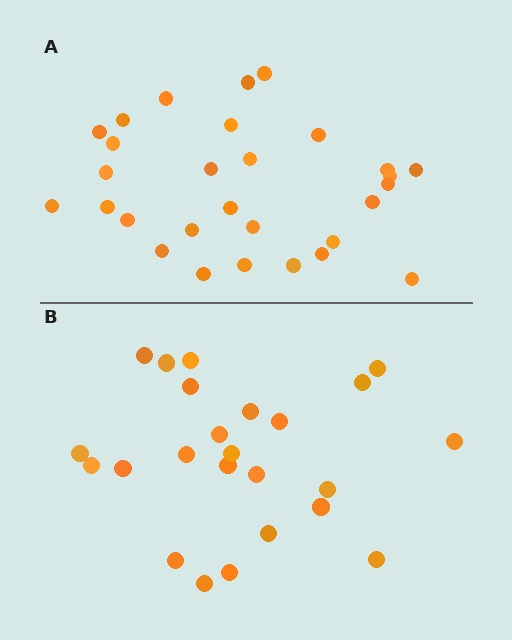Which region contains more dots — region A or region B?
Region A (the top region) has more dots.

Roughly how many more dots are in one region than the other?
Region A has about 5 more dots than region B.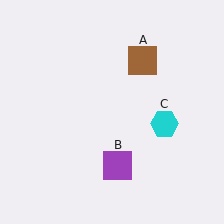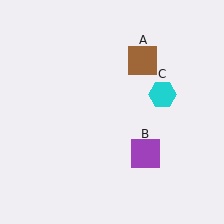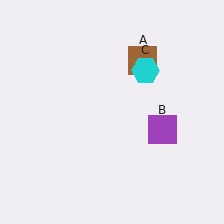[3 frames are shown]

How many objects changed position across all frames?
2 objects changed position: purple square (object B), cyan hexagon (object C).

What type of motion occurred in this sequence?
The purple square (object B), cyan hexagon (object C) rotated counterclockwise around the center of the scene.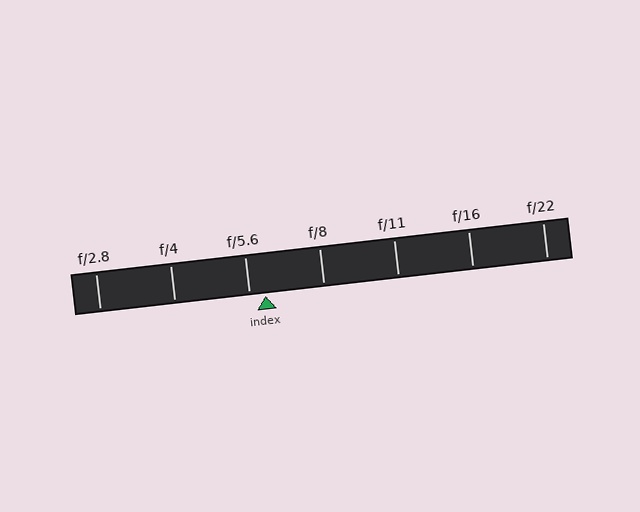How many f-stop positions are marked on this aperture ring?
There are 7 f-stop positions marked.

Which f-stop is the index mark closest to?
The index mark is closest to f/5.6.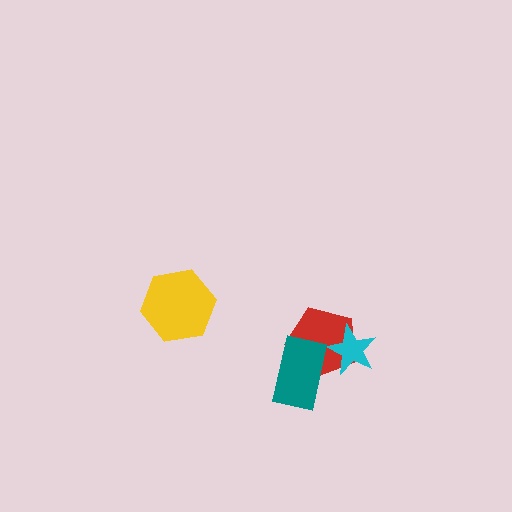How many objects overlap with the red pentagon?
2 objects overlap with the red pentagon.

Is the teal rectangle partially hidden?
No, no other shape covers it.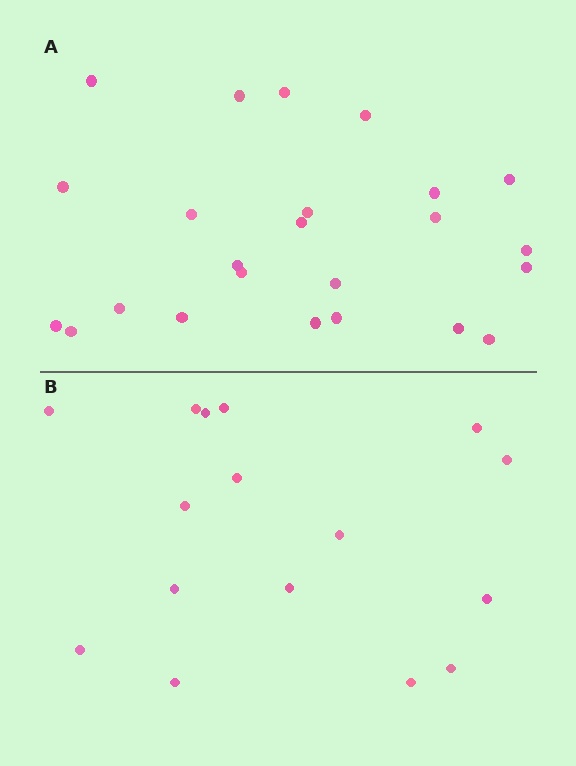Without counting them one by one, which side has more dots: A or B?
Region A (the top region) has more dots.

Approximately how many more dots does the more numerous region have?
Region A has roughly 8 or so more dots than region B.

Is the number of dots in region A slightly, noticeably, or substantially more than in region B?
Region A has substantially more. The ratio is roughly 1.5 to 1.